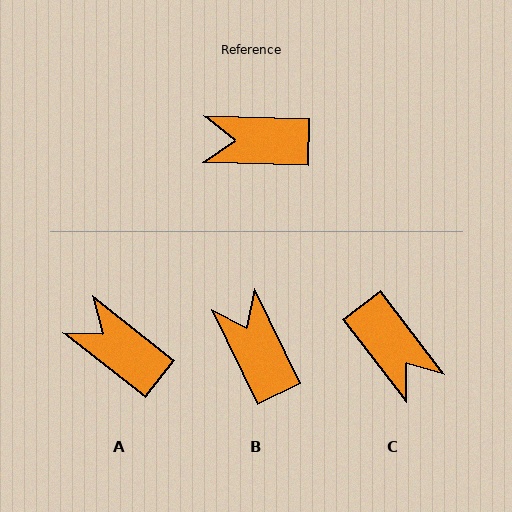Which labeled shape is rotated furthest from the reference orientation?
C, about 129 degrees away.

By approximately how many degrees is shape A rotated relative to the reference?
Approximately 37 degrees clockwise.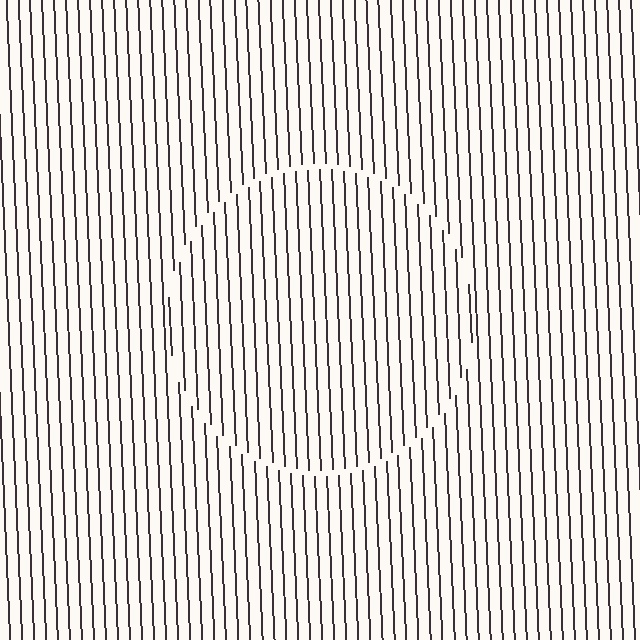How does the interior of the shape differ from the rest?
The interior of the shape contains the same grating, shifted by half a period — the contour is defined by the phase discontinuity where line-ends from the inner and outer gratings abut.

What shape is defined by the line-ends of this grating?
An illusory circle. The interior of the shape contains the same grating, shifted by half a period — the contour is defined by the phase discontinuity where line-ends from the inner and outer gratings abut.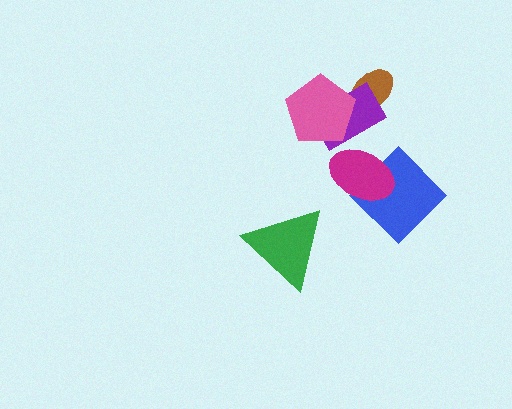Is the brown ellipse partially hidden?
Yes, it is partially covered by another shape.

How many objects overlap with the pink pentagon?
2 objects overlap with the pink pentagon.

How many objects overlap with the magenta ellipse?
2 objects overlap with the magenta ellipse.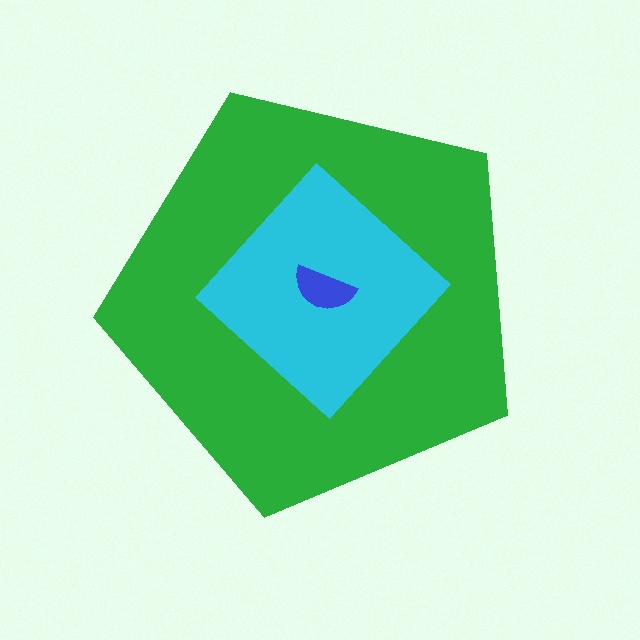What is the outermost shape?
The green pentagon.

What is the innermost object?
The blue semicircle.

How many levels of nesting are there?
3.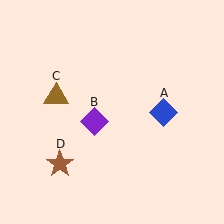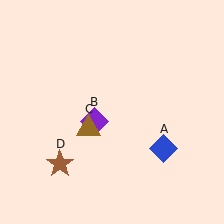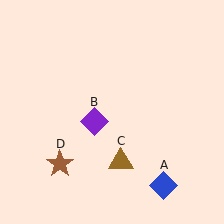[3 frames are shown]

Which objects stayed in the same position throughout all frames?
Purple diamond (object B) and brown star (object D) remained stationary.